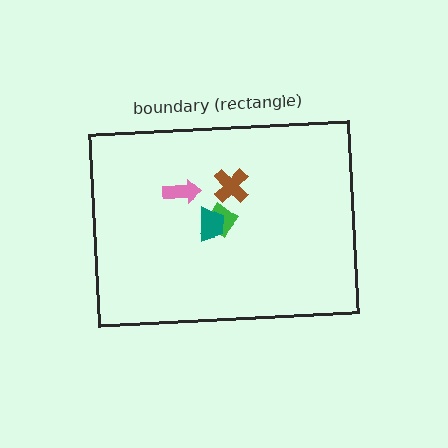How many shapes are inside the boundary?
4 inside, 0 outside.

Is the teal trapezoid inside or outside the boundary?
Inside.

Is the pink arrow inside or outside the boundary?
Inside.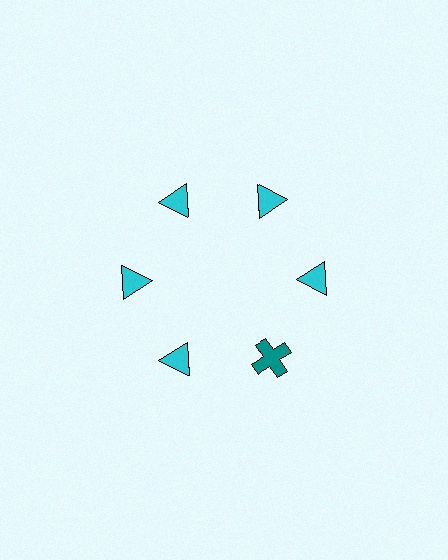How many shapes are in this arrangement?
There are 6 shapes arranged in a ring pattern.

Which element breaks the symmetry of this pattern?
The teal cross at roughly the 5 o'clock position breaks the symmetry. All other shapes are cyan triangles.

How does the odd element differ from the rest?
It differs in both color (teal instead of cyan) and shape (cross instead of triangle).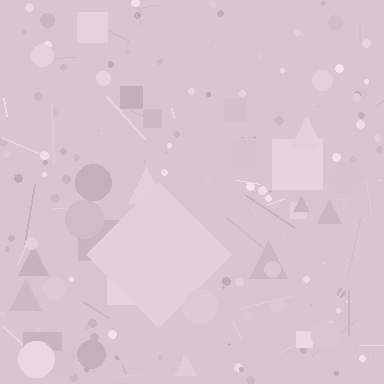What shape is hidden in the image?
A diamond is hidden in the image.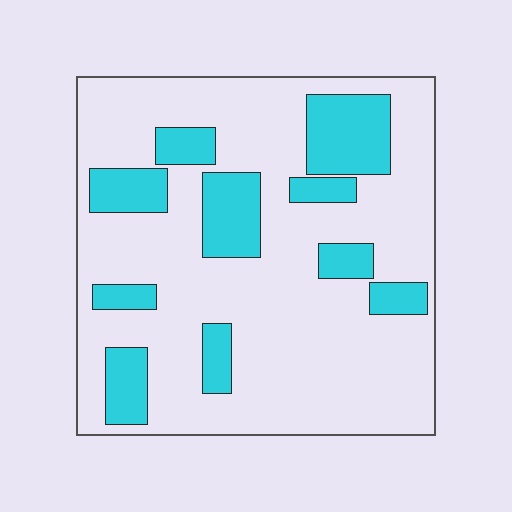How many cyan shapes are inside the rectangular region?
10.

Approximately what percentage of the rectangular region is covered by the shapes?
Approximately 25%.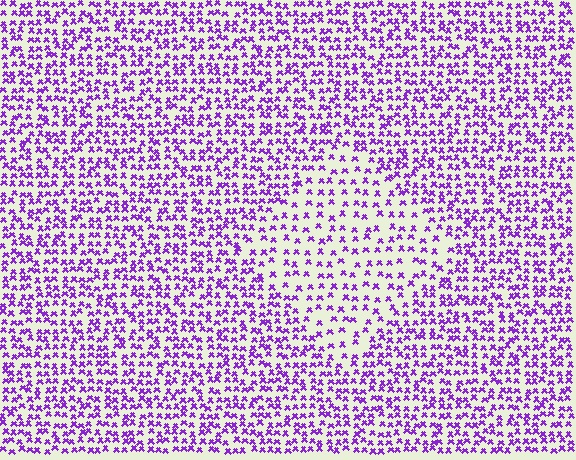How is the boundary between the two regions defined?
The boundary is defined by a change in element density (approximately 1.8x ratio). All elements are the same color, size, and shape.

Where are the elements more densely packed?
The elements are more densely packed outside the diamond boundary.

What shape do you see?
I see a diamond.